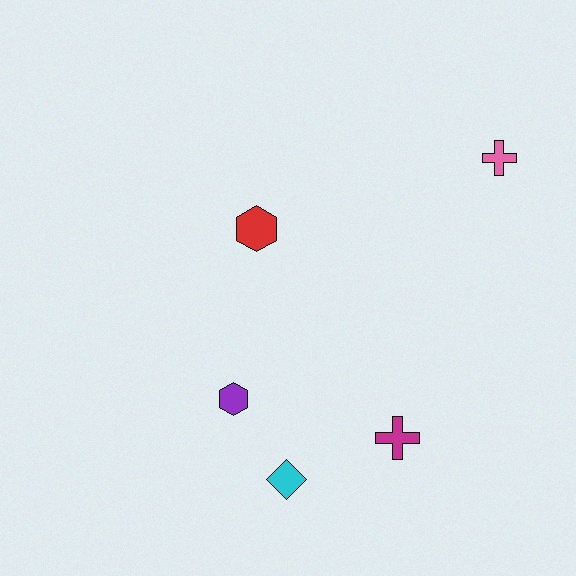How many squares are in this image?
There are no squares.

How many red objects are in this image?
There is 1 red object.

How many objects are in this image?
There are 5 objects.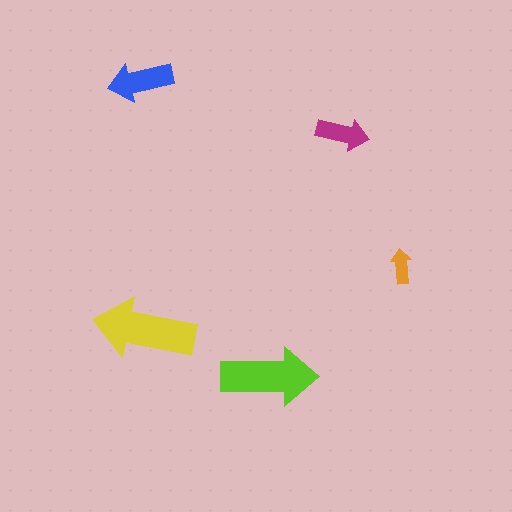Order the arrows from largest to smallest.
the yellow one, the lime one, the blue one, the magenta one, the orange one.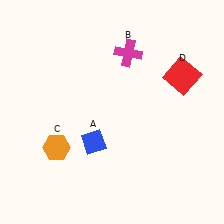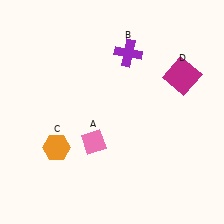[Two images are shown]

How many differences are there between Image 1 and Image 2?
There are 3 differences between the two images.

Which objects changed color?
A changed from blue to pink. B changed from magenta to purple. D changed from red to magenta.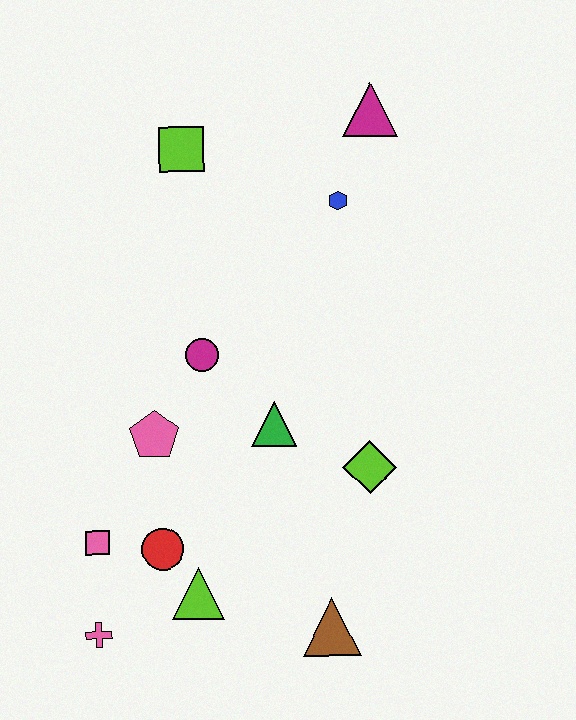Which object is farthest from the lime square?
The brown triangle is farthest from the lime square.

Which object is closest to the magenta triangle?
The blue hexagon is closest to the magenta triangle.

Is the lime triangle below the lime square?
Yes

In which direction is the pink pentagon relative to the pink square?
The pink pentagon is above the pink square.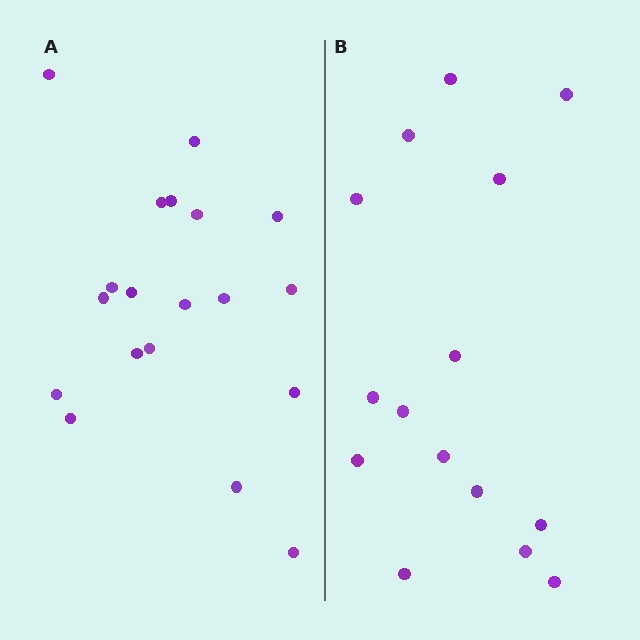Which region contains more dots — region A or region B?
Region A (the left region) has more dots.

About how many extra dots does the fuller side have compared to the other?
Region A has about 4 more dots than region B.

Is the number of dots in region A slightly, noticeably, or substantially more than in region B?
Region A has noticeably more, but not dramatically so. The ratio is roughly 1.3 to 1.